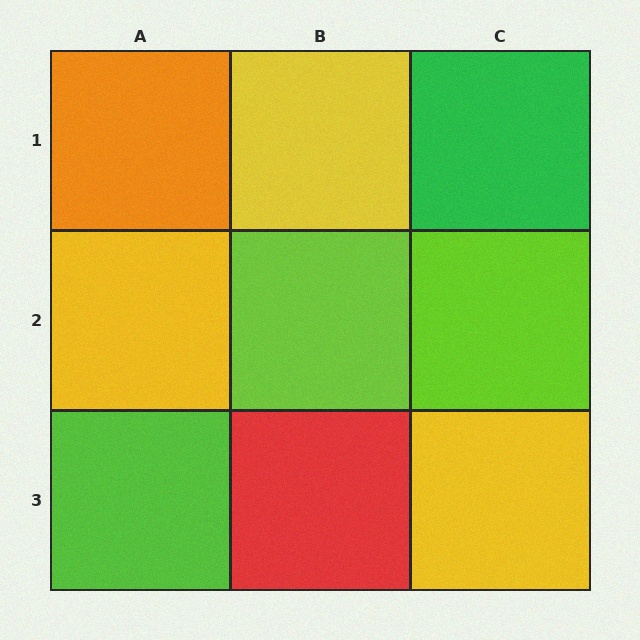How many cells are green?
1 cell is green.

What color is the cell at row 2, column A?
Yellow.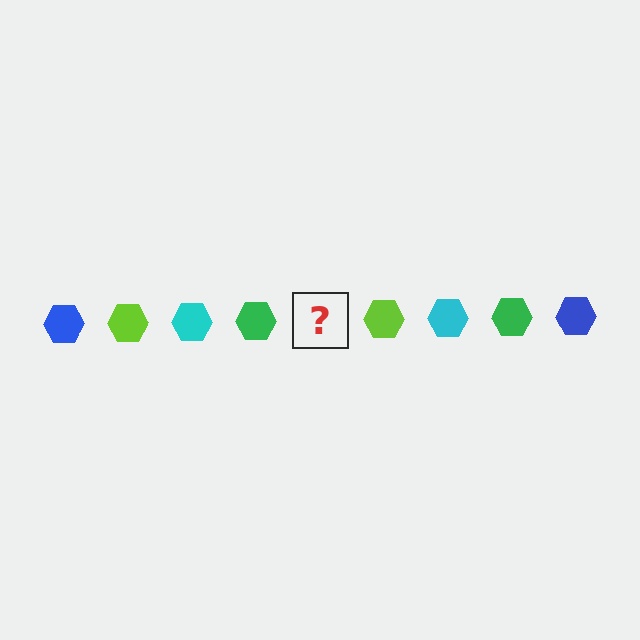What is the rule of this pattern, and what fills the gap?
The rule is that the pattern cycles through blue, lime, cyan, green hexagons. The gap should be filled with a blue hexagon.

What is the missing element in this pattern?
The missing element is a blue hexagon.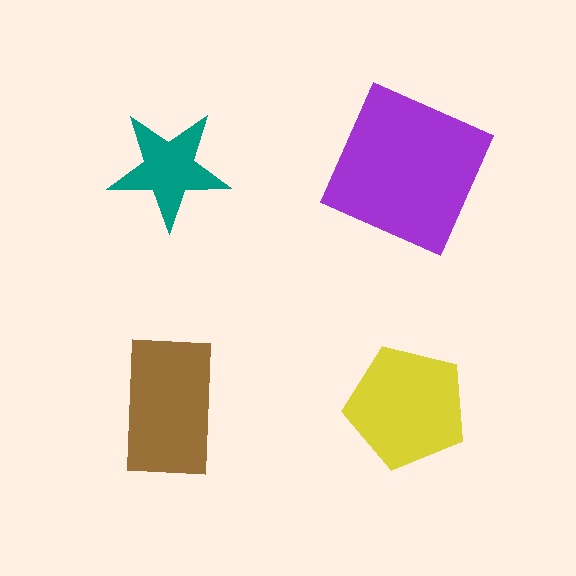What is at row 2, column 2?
A yellow pentagon.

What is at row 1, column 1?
A teal star.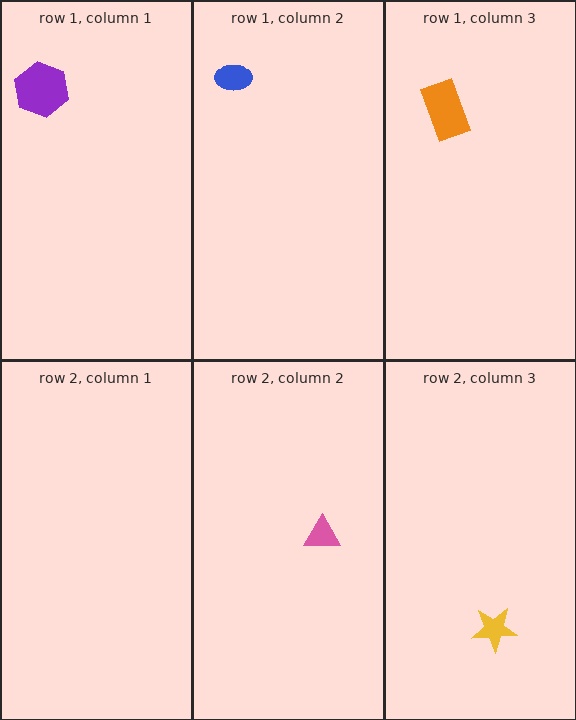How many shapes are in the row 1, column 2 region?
1.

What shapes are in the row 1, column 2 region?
The blue ellipse.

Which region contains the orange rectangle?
The row 1, column 3 region.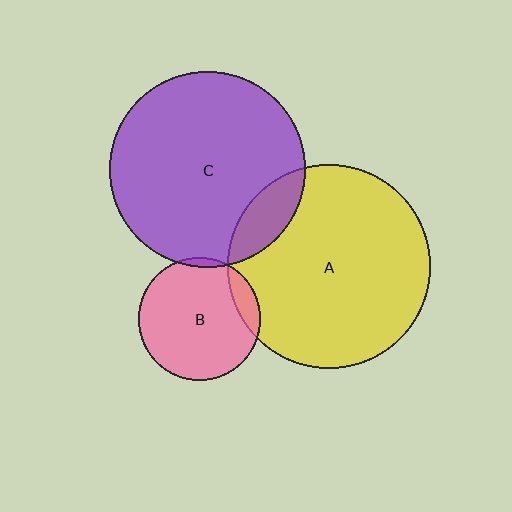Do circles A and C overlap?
Yes.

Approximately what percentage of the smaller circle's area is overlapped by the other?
Approximately 15%.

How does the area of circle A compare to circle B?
Approximately 2.8 times.